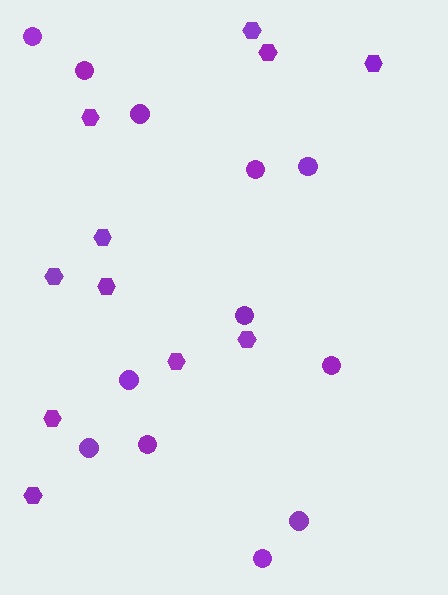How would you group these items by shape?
There are 2 groups: one group of circles (12) and one group of hexagons (11).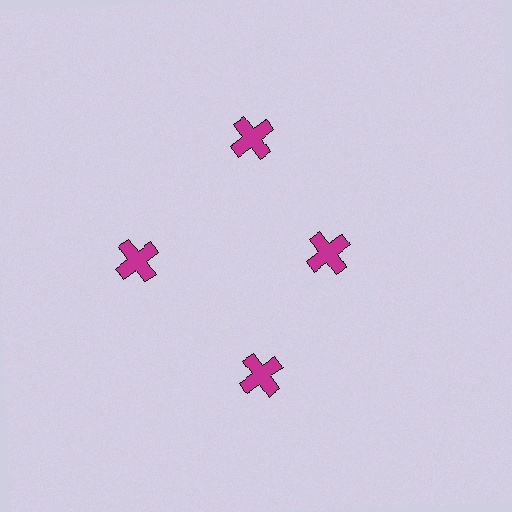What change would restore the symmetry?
The symmetry would be restored by moving it outward, back onto the ring so that all 4 crosses sit at equal angles and equal distance from the center.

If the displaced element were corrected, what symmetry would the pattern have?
It would have 4-fold rotational symmetry — the pattern would map onto itself every 90 degrees.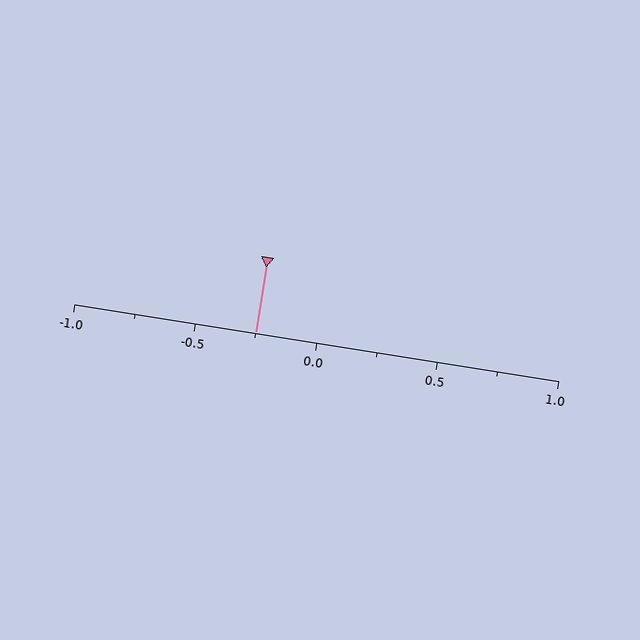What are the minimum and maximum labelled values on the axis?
The axis runs from -1.0 to 1.0.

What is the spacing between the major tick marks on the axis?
The major ticks are spaced 0.5 apart.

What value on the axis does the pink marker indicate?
The marker indicates approximately -0.25.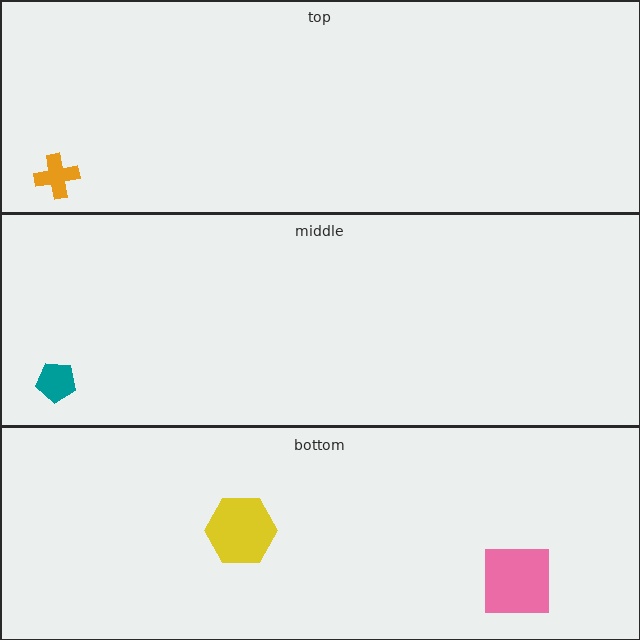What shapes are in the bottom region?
The yellow hexagon, the pink square.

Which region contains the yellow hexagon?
The bottom region.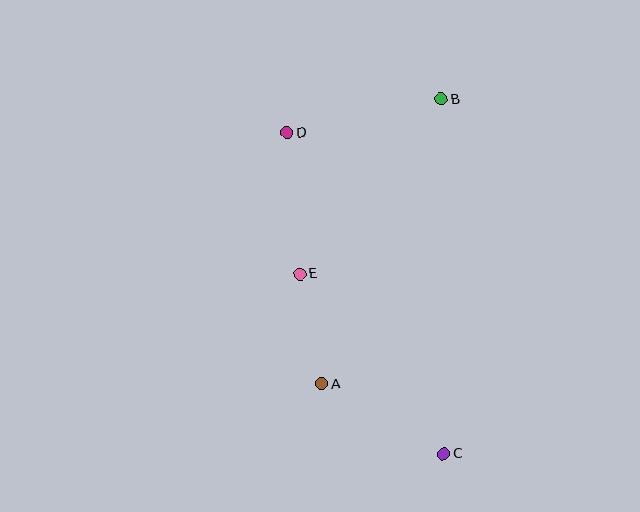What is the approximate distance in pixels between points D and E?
The distance between D and E is approximately 142 pixels.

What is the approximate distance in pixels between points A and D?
The distance between A and D is approximately 254 pixels.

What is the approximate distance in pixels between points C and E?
The distance between C and E is approximately 230 pixels.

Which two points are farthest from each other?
Points C and D are farthest from each other.